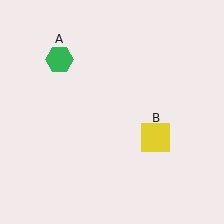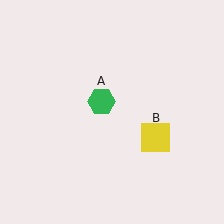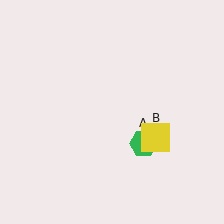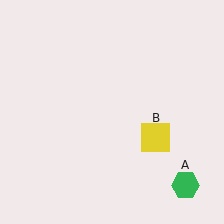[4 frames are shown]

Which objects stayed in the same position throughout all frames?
Yellow square (object B) remained stationary.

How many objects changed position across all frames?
1 object changed position: green hexagon (object A).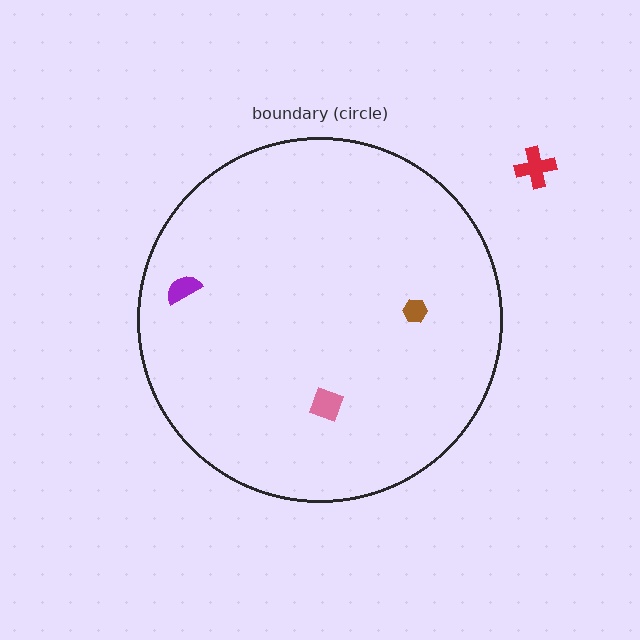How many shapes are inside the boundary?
3 inside, 1 outside.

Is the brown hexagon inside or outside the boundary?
Inside.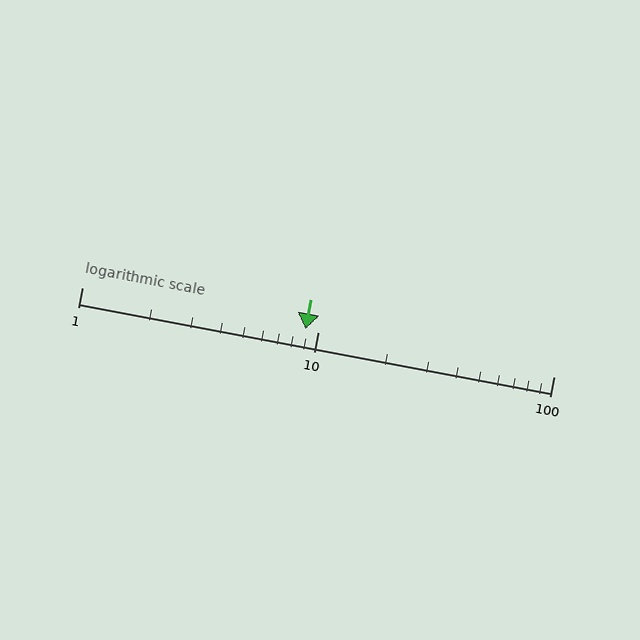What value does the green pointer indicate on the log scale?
The pointer indicates approximately 8.9.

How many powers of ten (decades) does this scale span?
The scale spans 2 decades, from 1 to 100.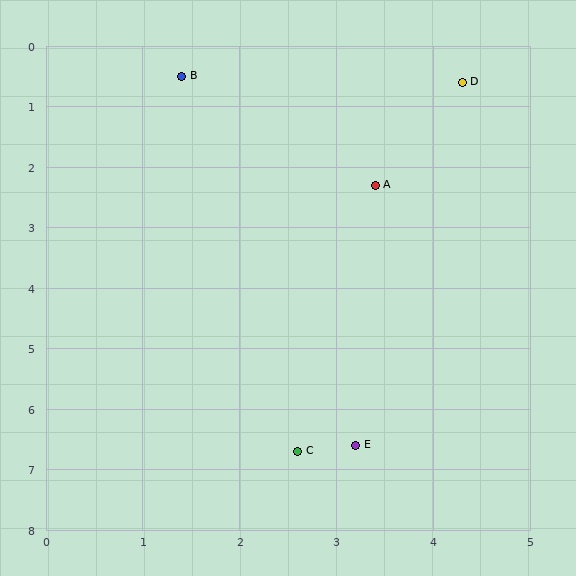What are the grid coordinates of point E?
Point E is at approximately (3.2, 6.6).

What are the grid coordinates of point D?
Point D is at approximately (4.3, 0.6).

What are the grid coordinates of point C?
Point C is at approximately (2.6, 6.7).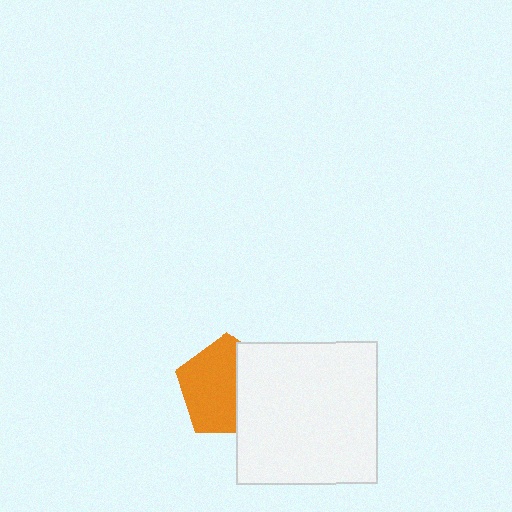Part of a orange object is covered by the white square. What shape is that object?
It is a pentagon.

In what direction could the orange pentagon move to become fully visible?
The orange pentagon could move left. That would shift it out from behind the white square entirely.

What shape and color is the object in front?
The object in front is a white square.